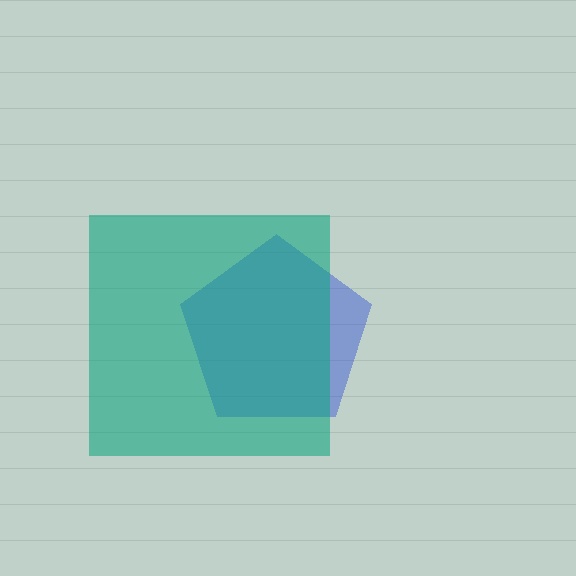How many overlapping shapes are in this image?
There are 2 overlapping shapes in the image.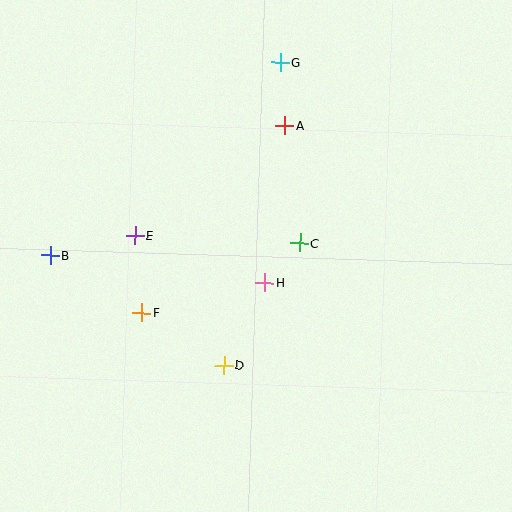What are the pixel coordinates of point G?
Point G is at (280, 62).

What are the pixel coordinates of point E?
Point E is at (135, 236).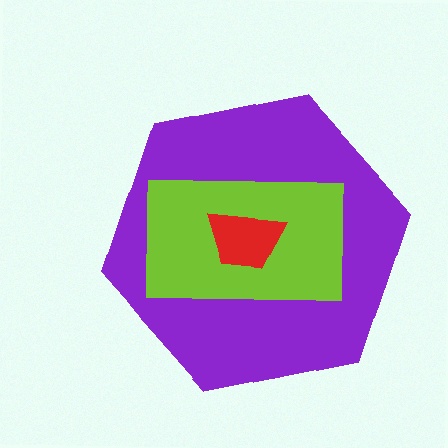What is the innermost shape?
The red trapezoid.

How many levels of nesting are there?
3.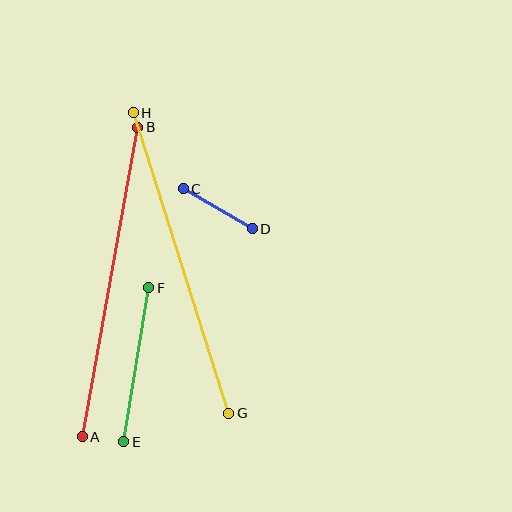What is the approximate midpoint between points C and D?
The midpoint is at approximately (218, 209) pixels.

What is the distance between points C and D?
The distance is approximately 80 pixels.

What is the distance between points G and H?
The distance is approximately 315 pixels.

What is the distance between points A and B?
The distance is approximately 314 pixels.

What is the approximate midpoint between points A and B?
The midpoint is at approximately (110, 282) pixels.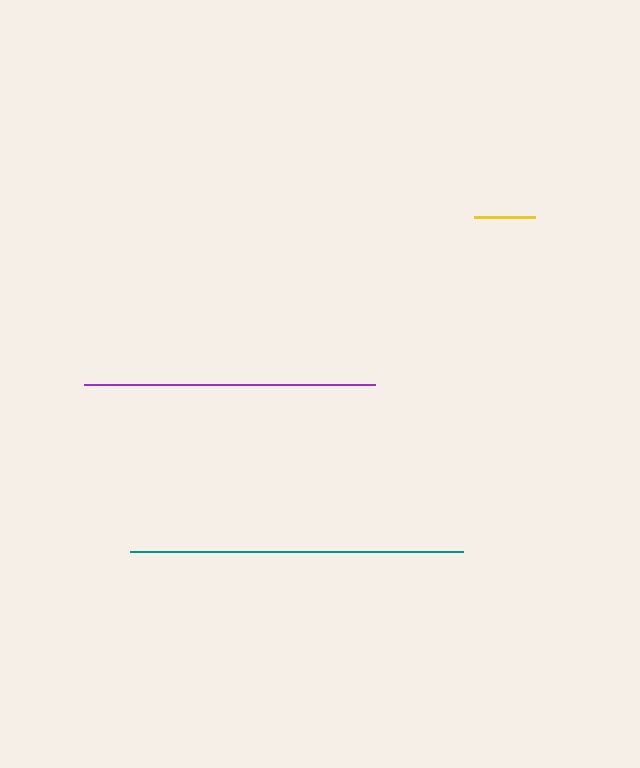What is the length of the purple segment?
The purple segment is approximately 291 pixels long.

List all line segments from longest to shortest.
From longest to shortest: teal, purple, yellow.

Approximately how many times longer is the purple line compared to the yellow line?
The purple line is approximately 4.8 times the length of the yellow line.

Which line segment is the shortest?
The yellow line is the shortest at approximately 61 pixels.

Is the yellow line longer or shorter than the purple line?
The purple line is longer than the yellow line.